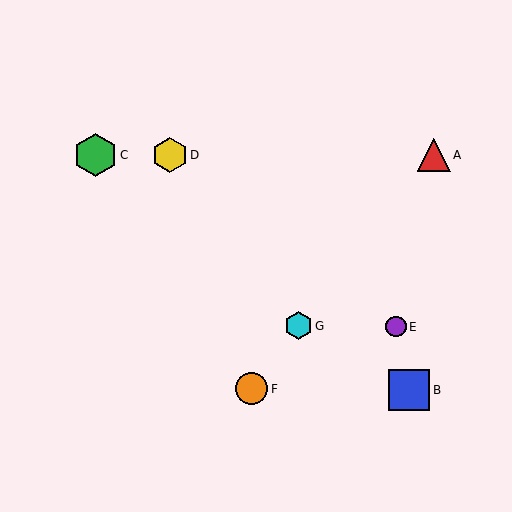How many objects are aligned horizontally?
3 objects (A, C, D) are aligned horizontally.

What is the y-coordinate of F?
Object F is at y≈389.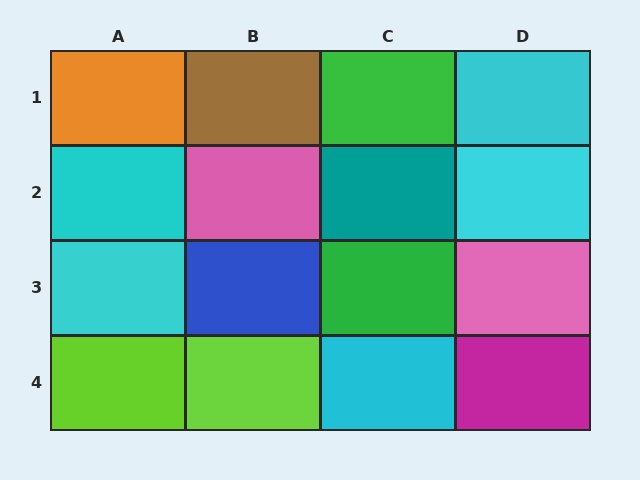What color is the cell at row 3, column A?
Cyan.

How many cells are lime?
2 cells are lime.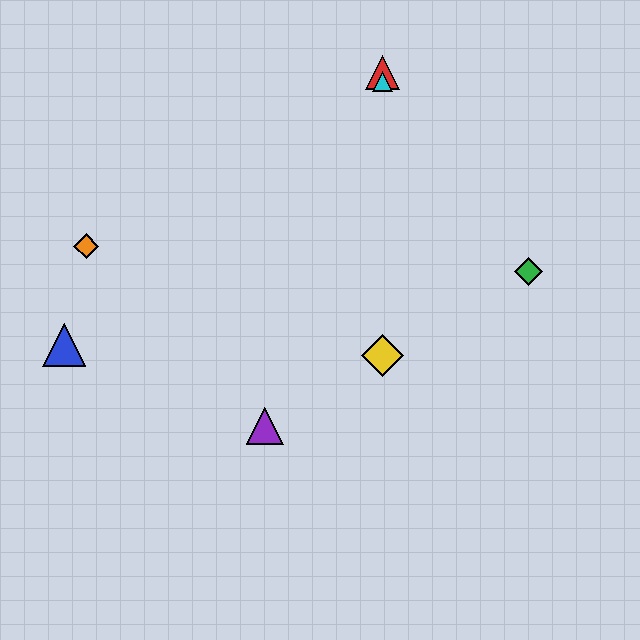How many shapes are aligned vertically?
3 shapes (the red triangle, the yellow diamond, the cyan triangle) are aligned vertically.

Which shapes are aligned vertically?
The red triangle, the yellow diamond, the cyan triangle are aligned vertically.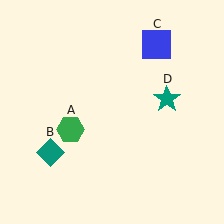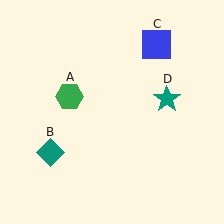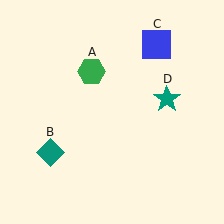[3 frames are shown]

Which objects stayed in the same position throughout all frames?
Teal diamond (object B) and blue square (object C) and teal star (object D) remained stationary.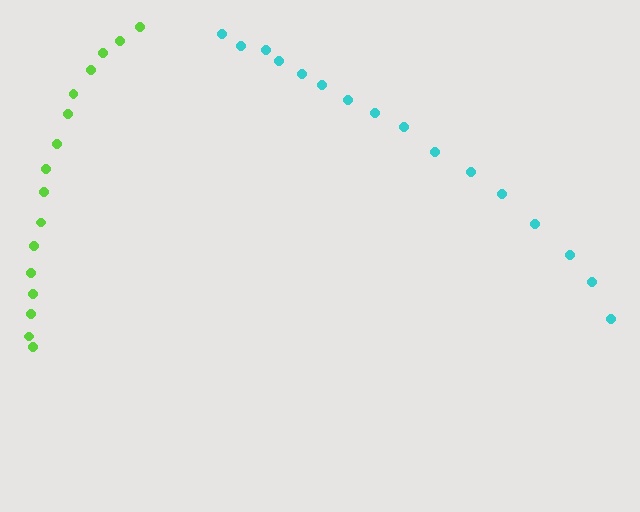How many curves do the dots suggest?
There are 2 distinct paths.